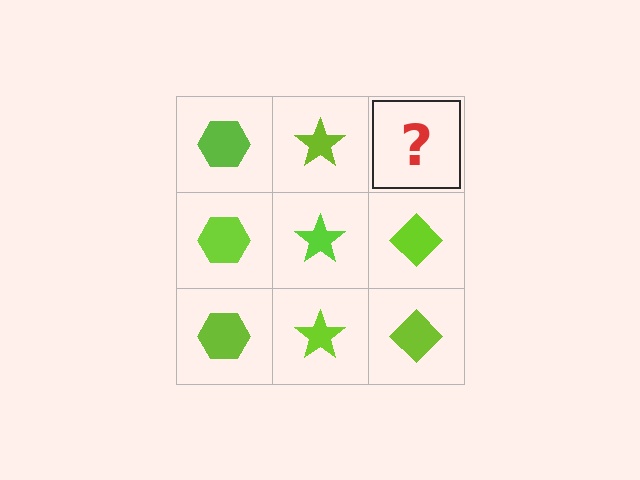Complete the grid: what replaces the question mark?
The question mark should be replaced with a lime diamond.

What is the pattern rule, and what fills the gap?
The rule is that each column has a consistent shape. The gap should be filled with a lime diamond.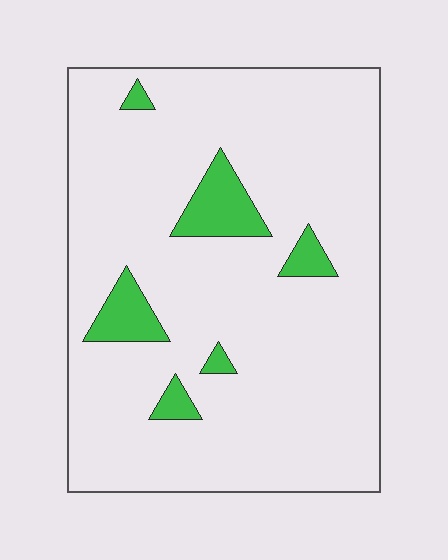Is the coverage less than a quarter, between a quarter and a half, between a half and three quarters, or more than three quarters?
Less than a quarter.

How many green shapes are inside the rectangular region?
6.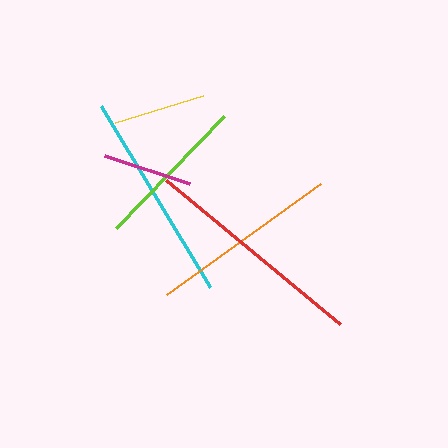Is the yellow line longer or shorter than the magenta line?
The yellow line is longer than the magenta line.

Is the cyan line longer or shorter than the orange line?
The cyan line is longer than the orange line.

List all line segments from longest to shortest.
From longest to shortest: red, cyan, orange, lime, yellow, magenta.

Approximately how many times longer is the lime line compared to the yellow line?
The lime line is approximately 1.7 times the length of the yellow line.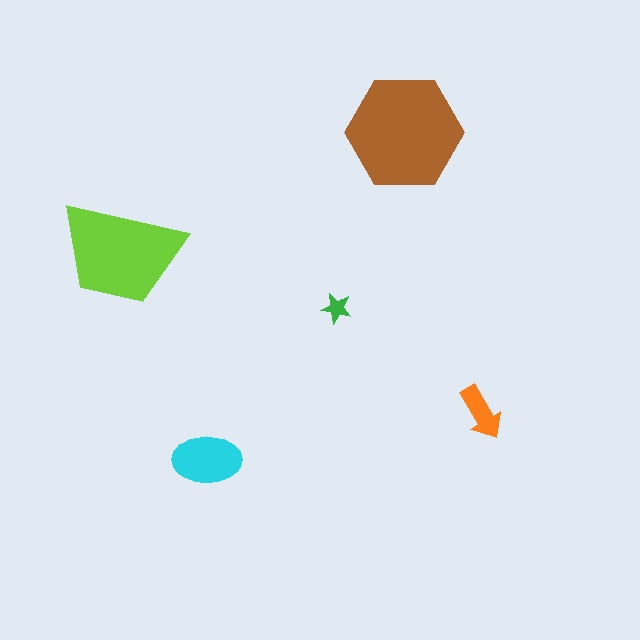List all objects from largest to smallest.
The brown hexagon, the lime trapezoid, the cyan ellipse, the orange arrow, the green star.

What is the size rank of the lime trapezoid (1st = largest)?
2nd.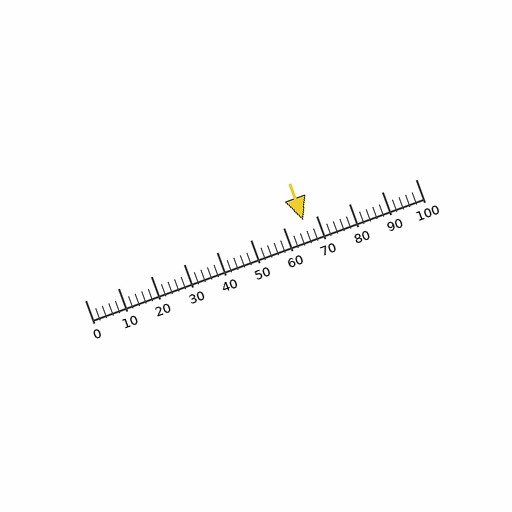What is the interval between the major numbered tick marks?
The major tick marks are spaced 10 units apart.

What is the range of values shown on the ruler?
The ruler shows values from 0 to 100.